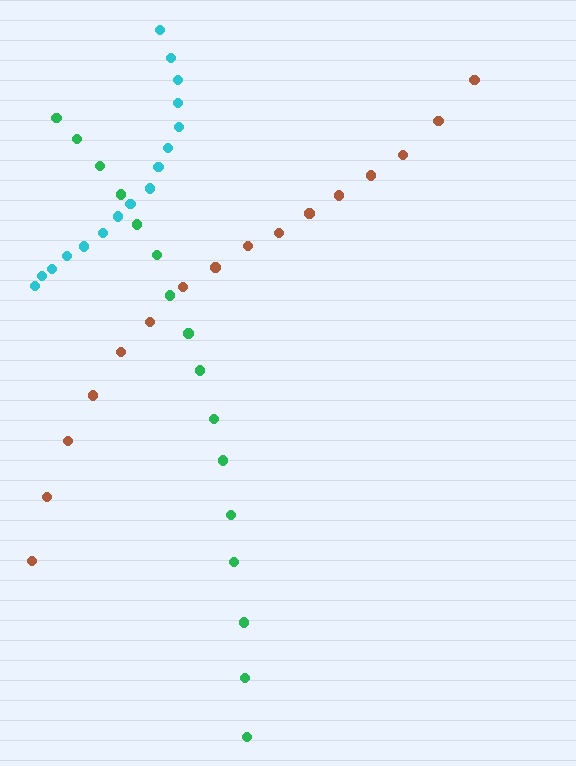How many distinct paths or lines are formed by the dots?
There are 3 distinct paths.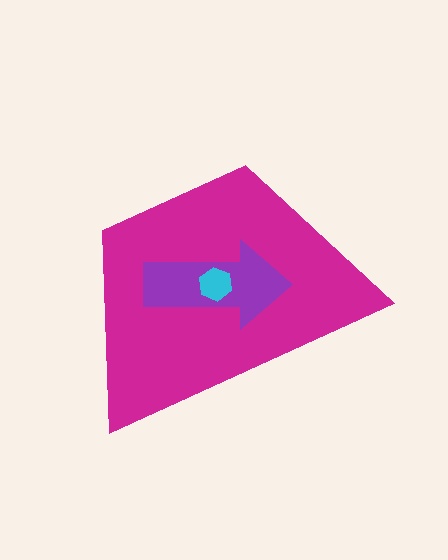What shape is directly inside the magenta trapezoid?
The purple arrow.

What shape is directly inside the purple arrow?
The cyan hexagon.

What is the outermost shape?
The magenta trapezoid.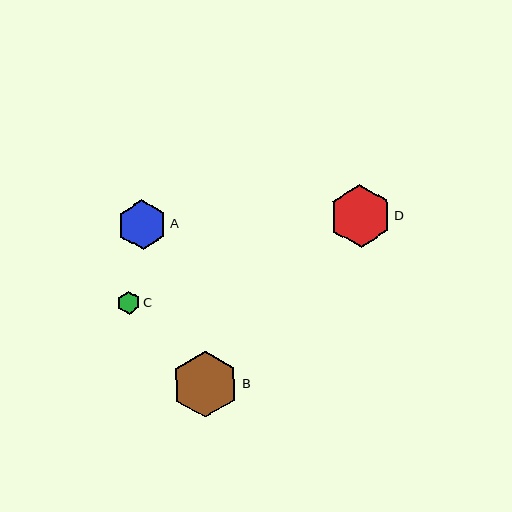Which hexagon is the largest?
Hexagon B is the largest with a size of approximately 66 pixels.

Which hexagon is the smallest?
Hexagon C is the smallest with a size of approximately 23 pixels.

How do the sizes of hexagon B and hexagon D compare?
Hexagon B and hexagon D are approximately the same size.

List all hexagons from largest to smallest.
From largest to smallest: B, D, A, C.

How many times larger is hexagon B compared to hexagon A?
Hexagon B is approximately 1.3 times the size of hexagon A.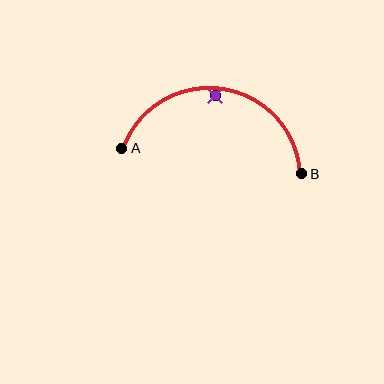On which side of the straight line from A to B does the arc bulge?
The arc bulges above the straight line connecting A and B.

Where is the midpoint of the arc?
The arc midpoint is the point on the curve farthest from the straight line joining A and B. It sits above that line.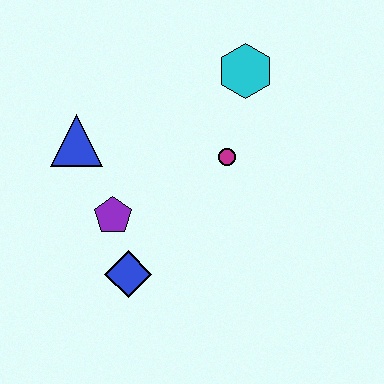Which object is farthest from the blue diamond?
The cyan hexagon is farthest from the blue diamond.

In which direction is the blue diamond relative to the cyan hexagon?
The blue diamond is below the cyan hexagon.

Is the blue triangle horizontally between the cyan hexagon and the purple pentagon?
No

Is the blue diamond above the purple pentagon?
No